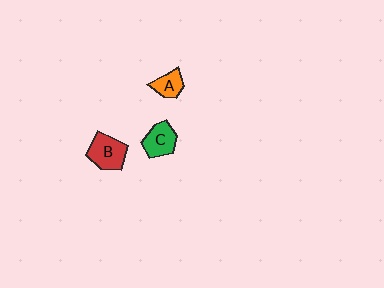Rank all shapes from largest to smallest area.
From largest to smallest: B (red), C (green), A (orange).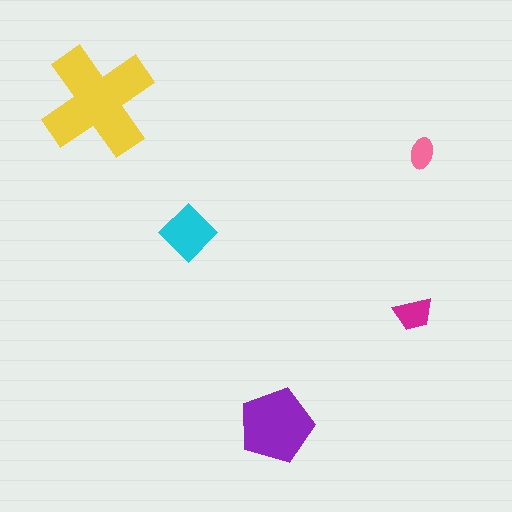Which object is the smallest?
The pink ellipse.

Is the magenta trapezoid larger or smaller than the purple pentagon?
Smaller.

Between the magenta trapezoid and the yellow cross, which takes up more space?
The yellow cross.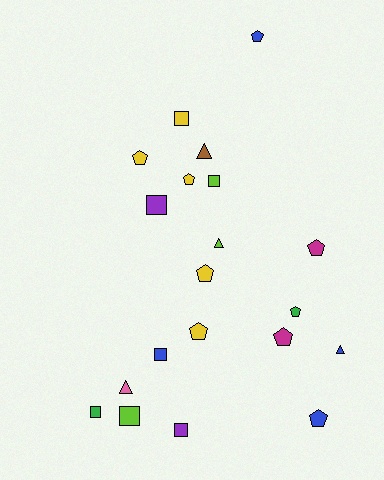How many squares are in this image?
There are 7 squares.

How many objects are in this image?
There are 20 objects.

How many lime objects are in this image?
There are 3 lime objects.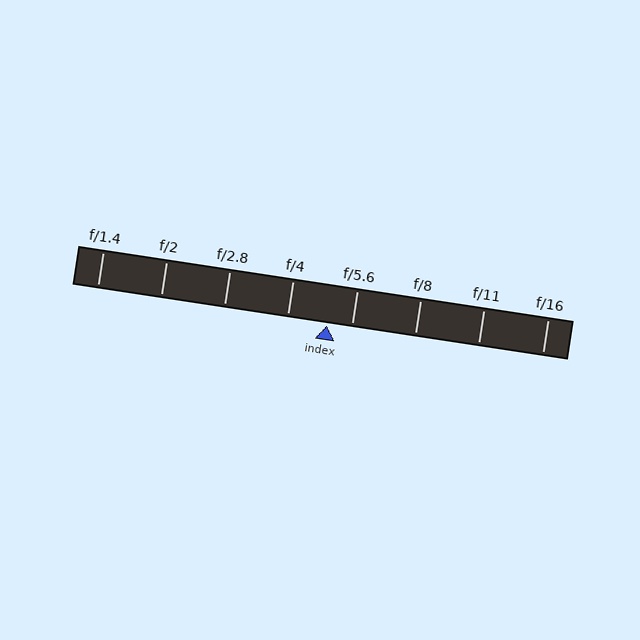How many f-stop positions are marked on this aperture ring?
There are 8 f-stop positions marked.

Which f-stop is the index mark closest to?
The index mark is closest to f/5.6.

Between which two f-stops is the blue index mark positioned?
The index mark is between f/4 and f/5.6.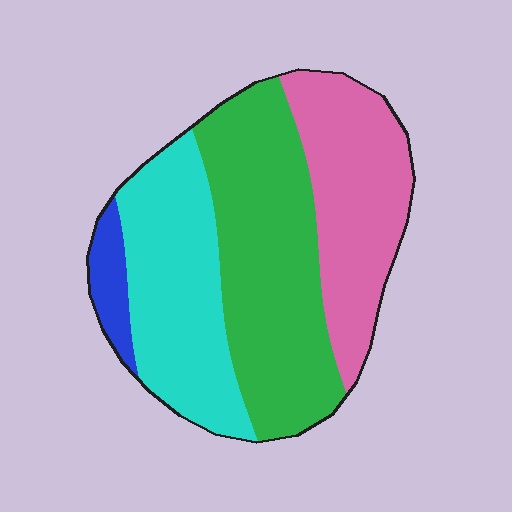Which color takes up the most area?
Green, at roughly 40%.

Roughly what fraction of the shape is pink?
Pink takes up about one quarter (1/4) of the shape.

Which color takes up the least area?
Blue, at roughly 5%.